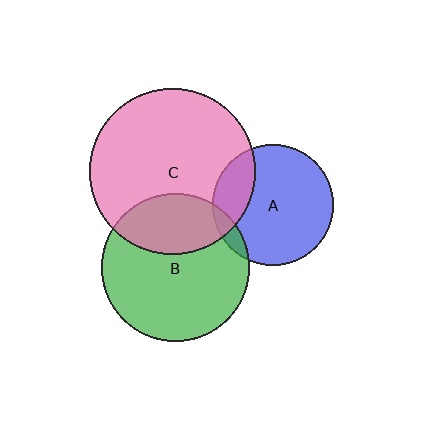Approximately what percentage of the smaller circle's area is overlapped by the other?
Approximately 5%.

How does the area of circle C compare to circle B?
Approximately 1.3 times.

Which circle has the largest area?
Circle C (pink).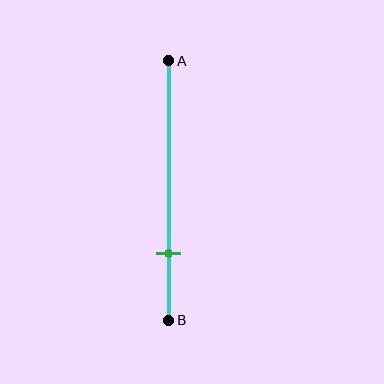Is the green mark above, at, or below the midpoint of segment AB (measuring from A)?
The green mark is below the midpoint of segment AB.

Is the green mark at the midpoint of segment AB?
No, the mark is at about 75% from A, not at the 50% midpoint.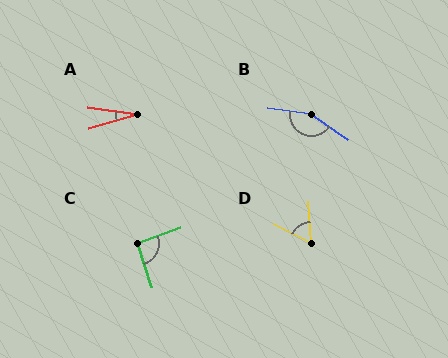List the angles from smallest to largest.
A (23°), D (60°), C (92°), B (154°).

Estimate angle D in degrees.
Approximately 60 degrees.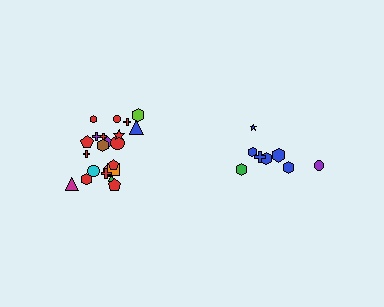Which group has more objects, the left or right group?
The left group.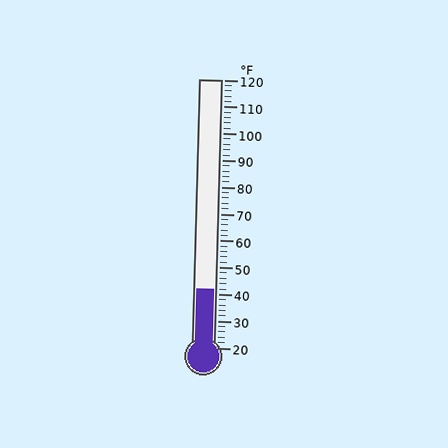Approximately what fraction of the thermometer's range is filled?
The thermometer is filled to approximately 20% of its range.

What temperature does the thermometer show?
The thermometer shows approximately 42°F.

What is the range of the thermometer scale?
The thermometer scale ranges from 20°F to 120°F.